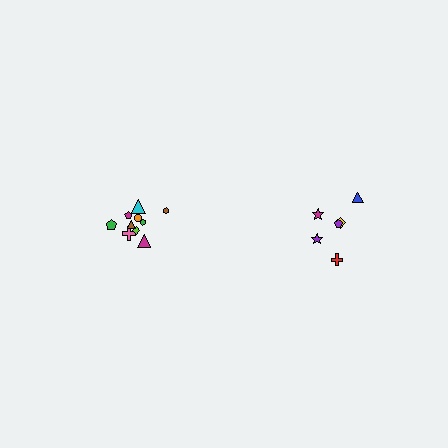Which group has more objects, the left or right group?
The left group.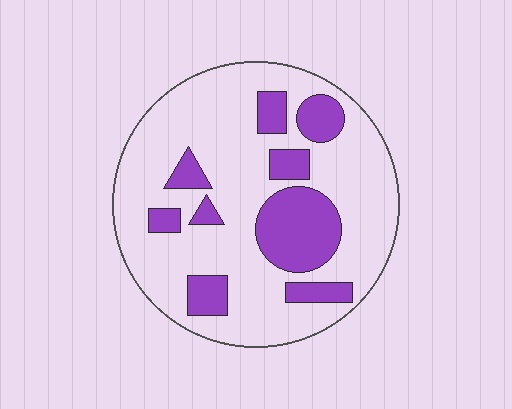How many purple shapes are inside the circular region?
9.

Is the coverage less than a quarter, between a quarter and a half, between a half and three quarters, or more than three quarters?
Less than a quarter.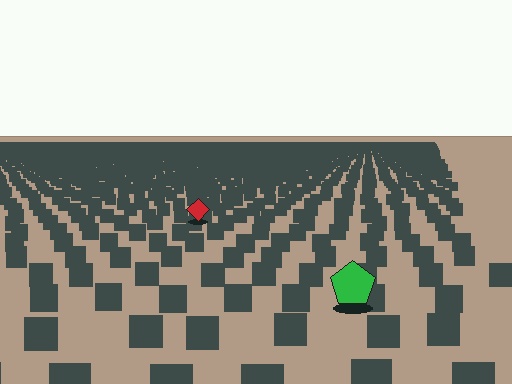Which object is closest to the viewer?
The green pentagon is closest. The texture marks near it are larger and more spread out.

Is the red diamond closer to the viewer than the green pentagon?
No. The green pentagon is closer — you can tell from the texture gradient: the ground texture is coarser near it.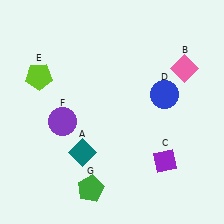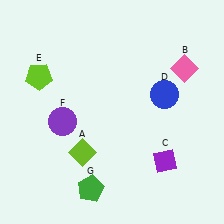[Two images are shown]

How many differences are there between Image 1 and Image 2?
There is 1 difference between the two images.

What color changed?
The diamond (A) changed from teal in Image 1 to lime in Image 2.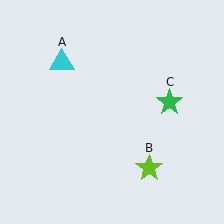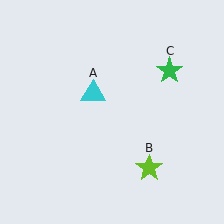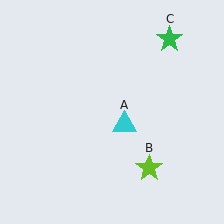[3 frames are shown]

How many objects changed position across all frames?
2 objects changed position: cyan triangle (object A), green star (object C).